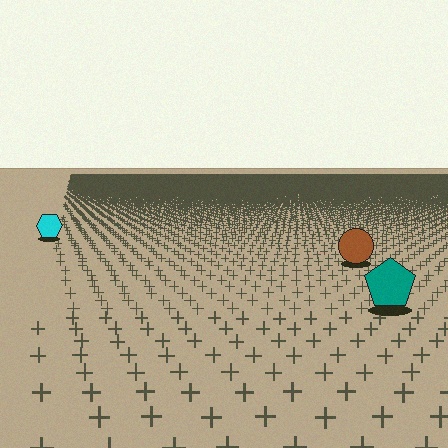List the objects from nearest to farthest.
From nearest to farthest: the teal pentagon, the brown circle, the cyan hexagon.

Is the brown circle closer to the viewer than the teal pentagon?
No. The teal pentagon is closer — you can tell from the texture gradient: the ground texture is coarser near it.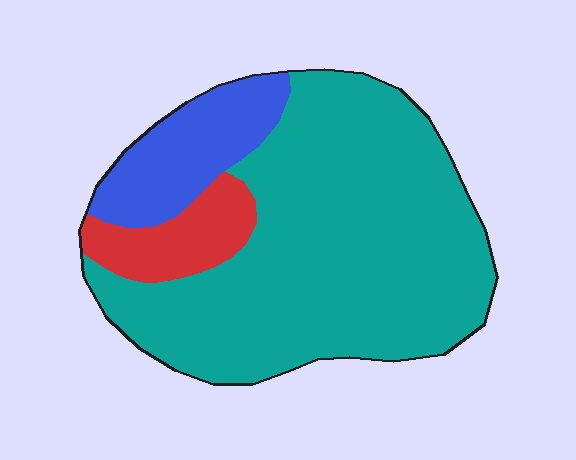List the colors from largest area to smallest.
From largest to smallest: teal, blue, red.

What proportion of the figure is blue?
Blue covers about 15% of the figure.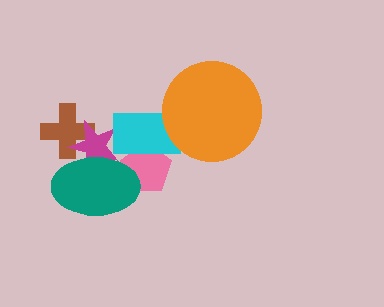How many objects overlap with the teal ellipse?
3 objects overlap with the teal ellipse.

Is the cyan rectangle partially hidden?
Yes, it is partially covered by another shape.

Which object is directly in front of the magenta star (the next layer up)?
The teal ellipse is directly in front of the magenta star.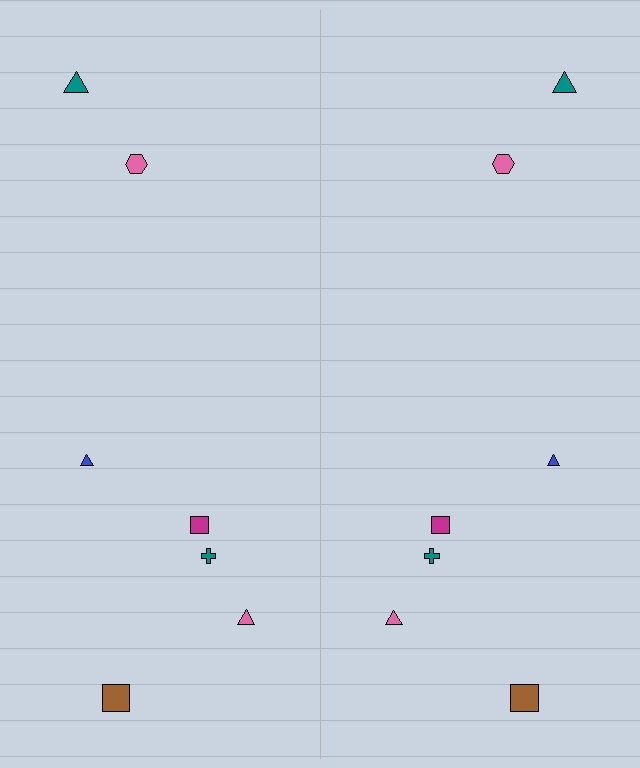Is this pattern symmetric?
Yes, this pattern has bilateral (reflection) symmetry.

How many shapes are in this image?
There are 14 shapes in this image.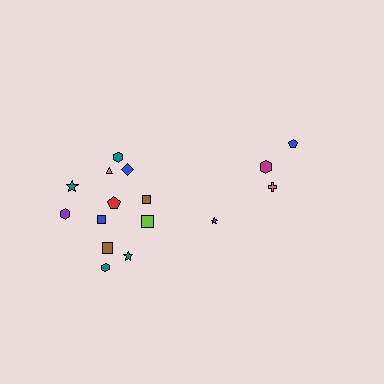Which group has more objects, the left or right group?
The left group.